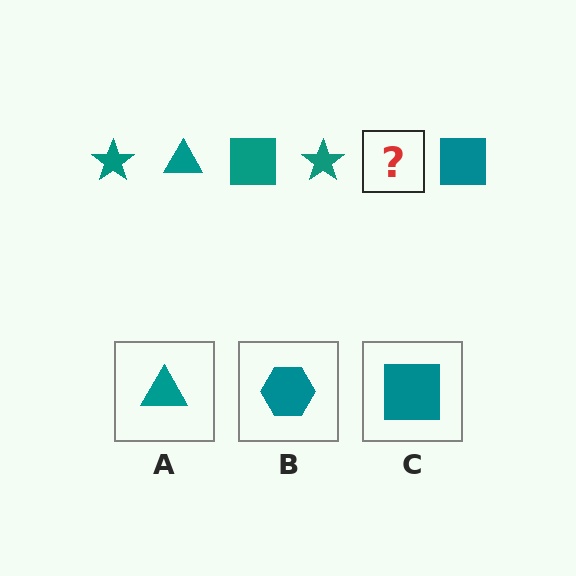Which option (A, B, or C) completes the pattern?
A.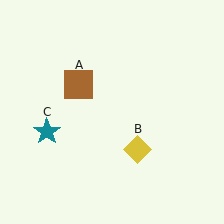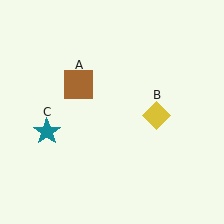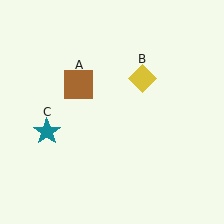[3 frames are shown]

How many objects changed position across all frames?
1 object changed position: yellow diamond (object B).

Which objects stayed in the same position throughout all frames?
Brown square (object A) and teal star (object C) remained stationary.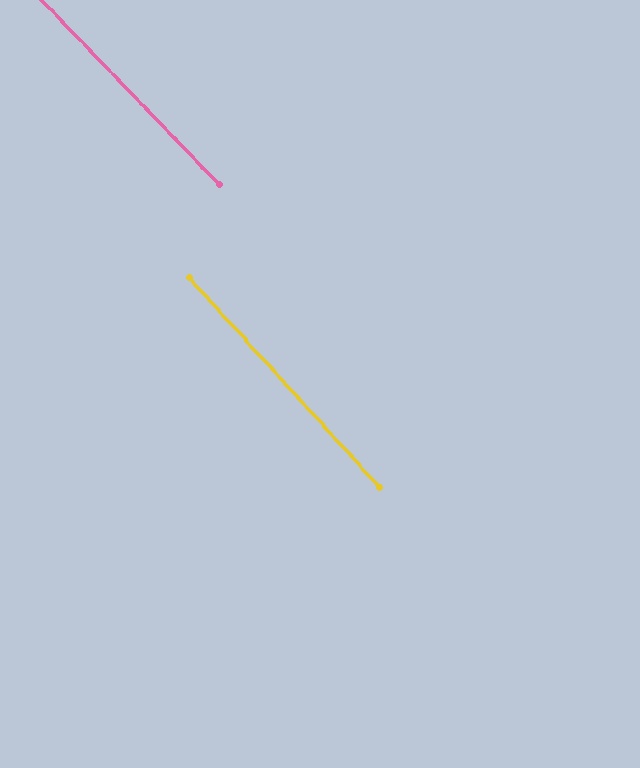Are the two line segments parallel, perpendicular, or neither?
Parallel — their directions differ by only 1.5°.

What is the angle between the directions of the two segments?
Approximately 2 degrees.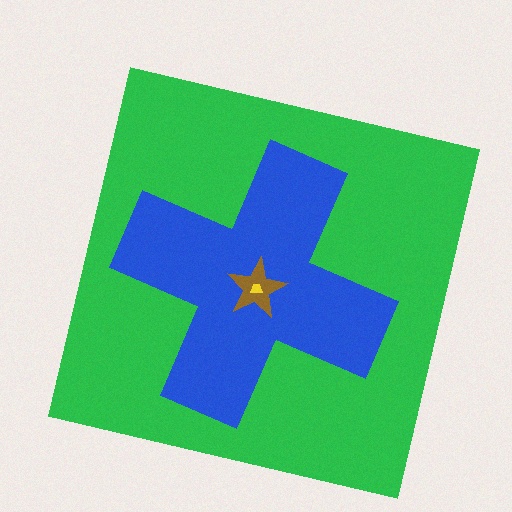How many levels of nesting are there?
4.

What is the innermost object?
The yellow trapezoid.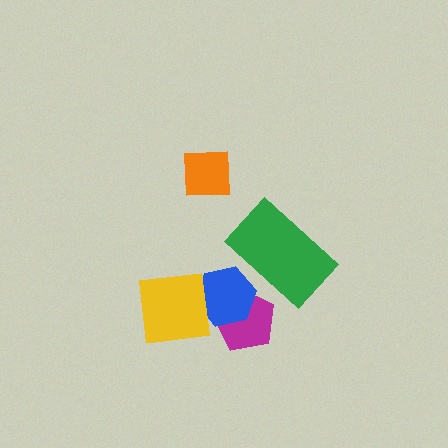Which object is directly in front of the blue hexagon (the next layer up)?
The yellow square is directly in front of the blue hexagon.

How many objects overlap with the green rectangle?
1 object overlaps with the green rectangle.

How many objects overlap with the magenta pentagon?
1 object overlaps with the magenta pentagon.